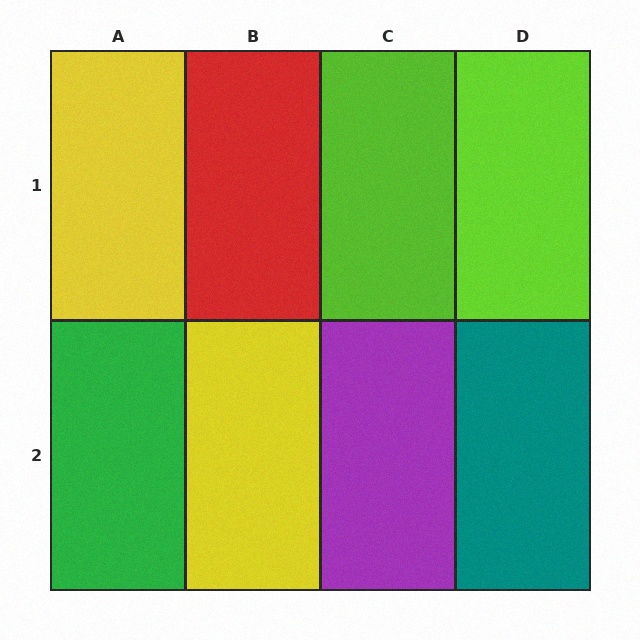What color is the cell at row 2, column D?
Teal.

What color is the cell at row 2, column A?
Green.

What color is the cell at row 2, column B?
Yellow.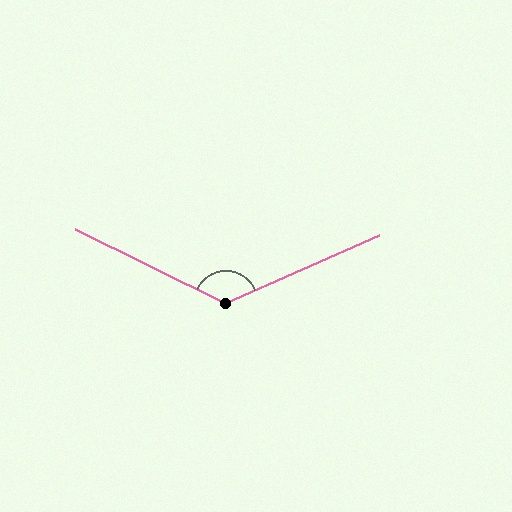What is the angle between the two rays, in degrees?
Approximately 130 degrees.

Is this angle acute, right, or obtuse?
It is obtuse.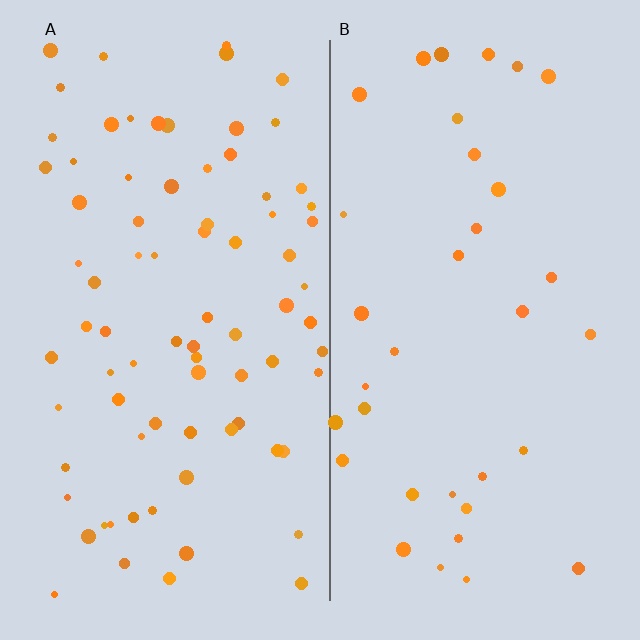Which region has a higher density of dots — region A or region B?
A (the left).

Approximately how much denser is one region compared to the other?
Approximately 2.3× — region A over region B.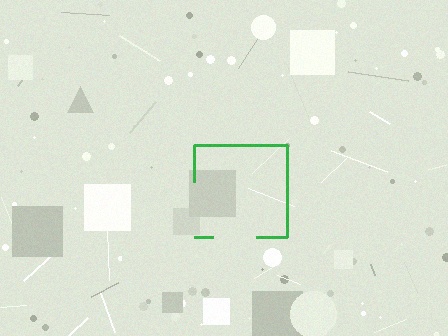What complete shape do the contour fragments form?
The contour fragments form a square.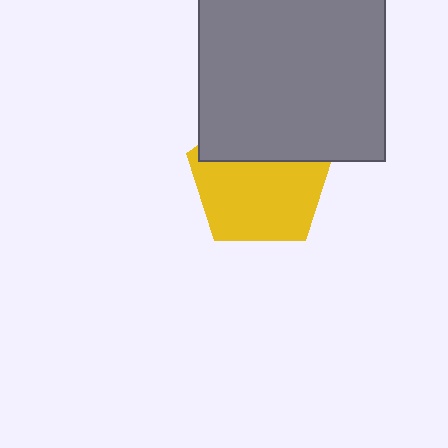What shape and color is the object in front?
The object in front is a gray square.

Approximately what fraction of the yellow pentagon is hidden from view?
Roughly 34% of the yellow pentagon is hidden behind the gray square.